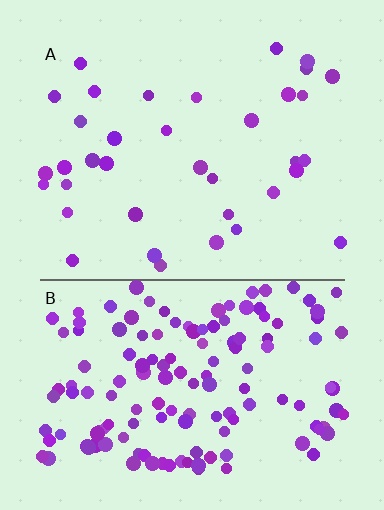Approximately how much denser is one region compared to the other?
Approximately 4.0× — region B over region A.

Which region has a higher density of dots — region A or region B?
B (the bottom).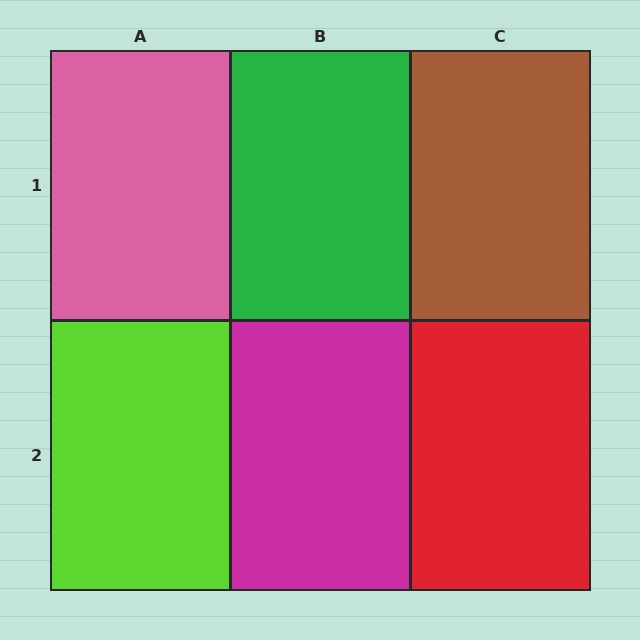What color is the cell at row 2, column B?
Magenta.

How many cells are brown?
1 cell is brown.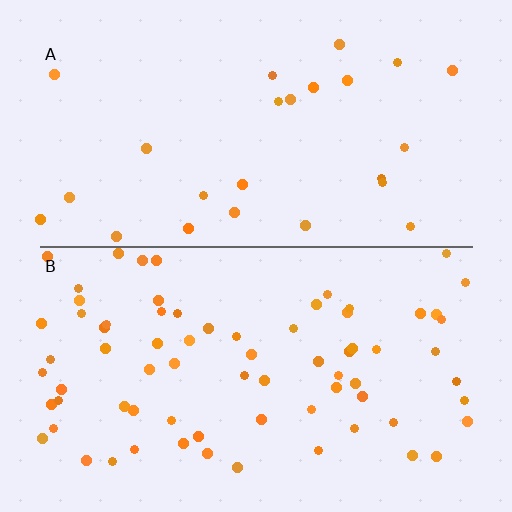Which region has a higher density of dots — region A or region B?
B (the bottom).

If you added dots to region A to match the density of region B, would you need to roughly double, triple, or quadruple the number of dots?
Approximately triple.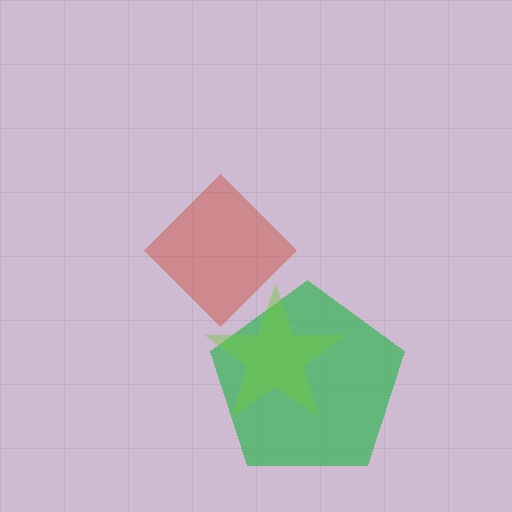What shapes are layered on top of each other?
The layered shapes are: a green pentagon, a lime star, a red diamond.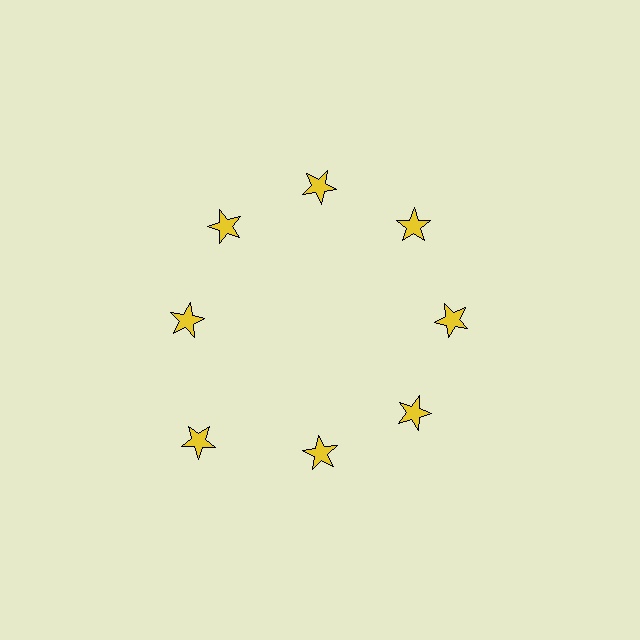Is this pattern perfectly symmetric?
No. The 8 yellow stars are arranged in a ring, but one element near the 8 o'clock position is pushed outward from the center, breaking the 8-fold rotational symmetry.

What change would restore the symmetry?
The symmetry would be restored by moving it inward, back onto the ring so that all 8 stars sit at equal angles and equal distance from the center.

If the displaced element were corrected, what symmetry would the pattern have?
It would have 8-fold rotational symmetry — the pattern would map onto itself every 45 degrees.